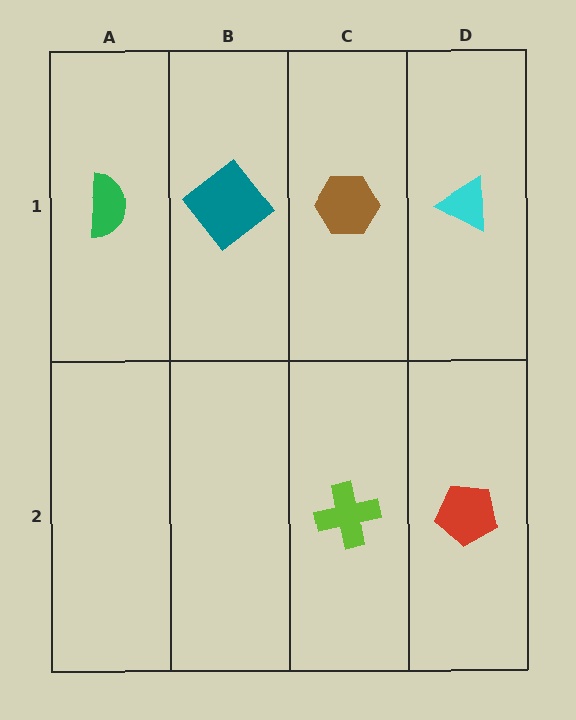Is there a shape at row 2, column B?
No, that cell is empty.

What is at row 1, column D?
A cyan triangle.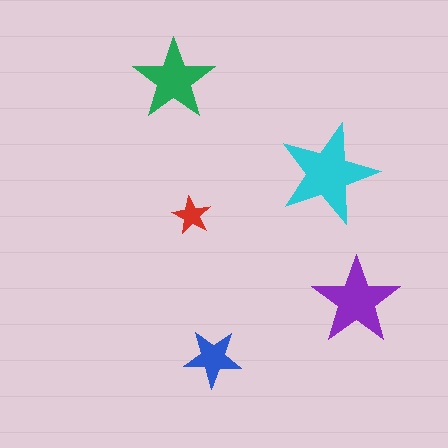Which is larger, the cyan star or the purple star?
The cyan one.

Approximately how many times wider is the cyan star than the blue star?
About 1.5 times wider.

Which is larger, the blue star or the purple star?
The purple one.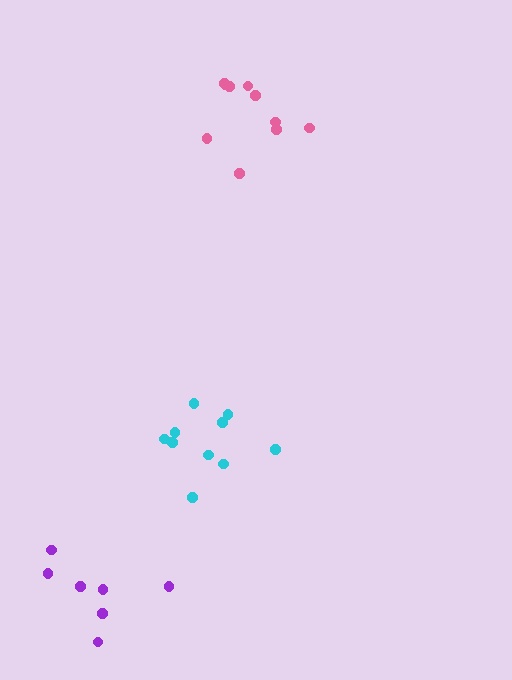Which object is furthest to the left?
The purple cluster is leftmost.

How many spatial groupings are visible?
There are 3 spatial groupings.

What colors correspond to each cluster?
The clusters are colored: cyan, purple, pink.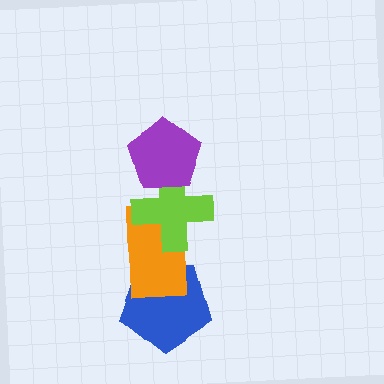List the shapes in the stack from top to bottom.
From top to bottom: the purple pentagon, the lime cross, the orange rectangle, the blue pentagon.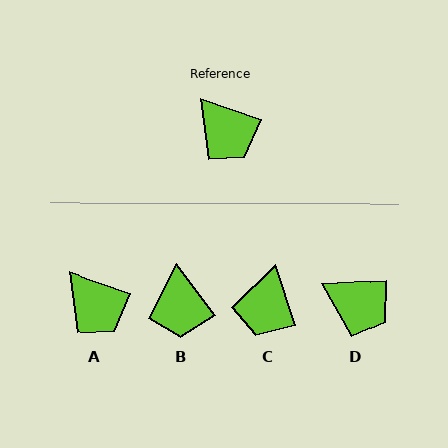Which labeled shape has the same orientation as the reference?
A.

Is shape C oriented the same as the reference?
No, it is off by about 53 degrees.